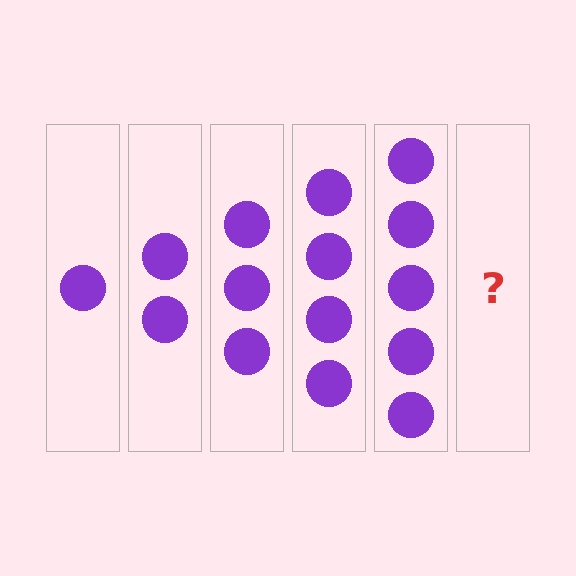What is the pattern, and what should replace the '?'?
The pattern is that each step adds one more circle. The '?' should be 6 circles.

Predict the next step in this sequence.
The next step is 6 circles.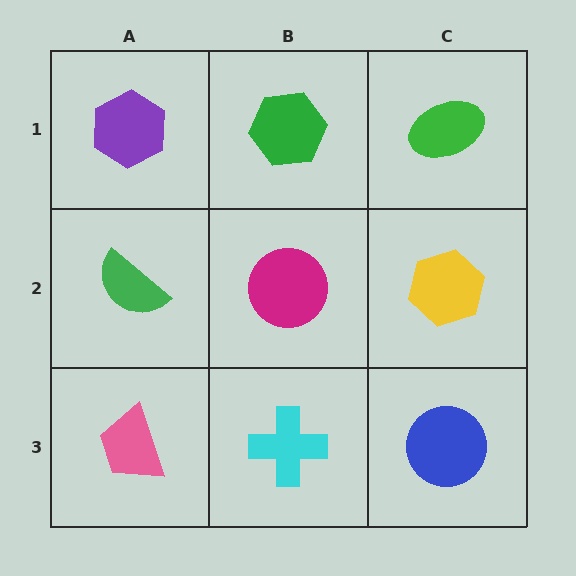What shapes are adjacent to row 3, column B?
A magenta circle (row 2, column B), a pink trapezoid (row 3, column A), a blue circle (row 3, column C).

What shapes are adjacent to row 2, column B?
A green hexagon (row 1, column B), a cyan cross (row 3, column B), a green semicircle (row 2, column A), a yellow hexagon (row 2, column C).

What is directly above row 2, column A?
A purple hexagon.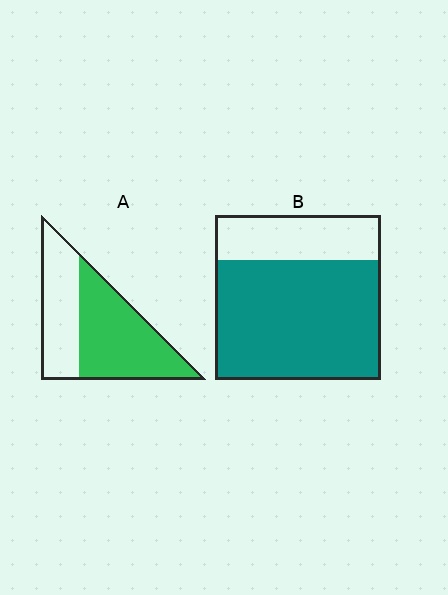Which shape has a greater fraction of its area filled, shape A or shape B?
Shape B.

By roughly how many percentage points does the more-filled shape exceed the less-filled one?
By roughly 15 percentage points (B over A).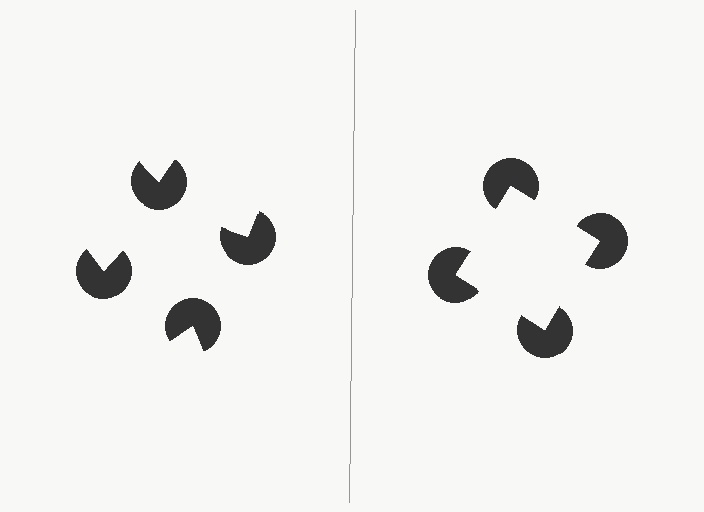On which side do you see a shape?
An illusory square appears on the right side. On the left side the wedge cuts are rotated, so no coherent shape forms.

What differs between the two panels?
The pac-man discs are positioned identically on both sides; only the wedge orientations differ. On the right they align to a square; on the left they are misaligned.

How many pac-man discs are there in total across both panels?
8 — 4 on each side.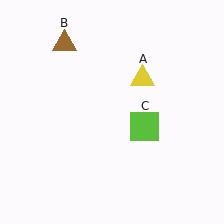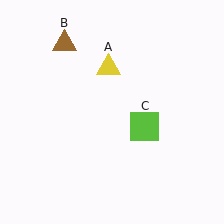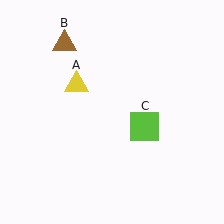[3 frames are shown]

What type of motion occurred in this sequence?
The yellow triangle (object A) rotated counterclockwise around the center of the scene.